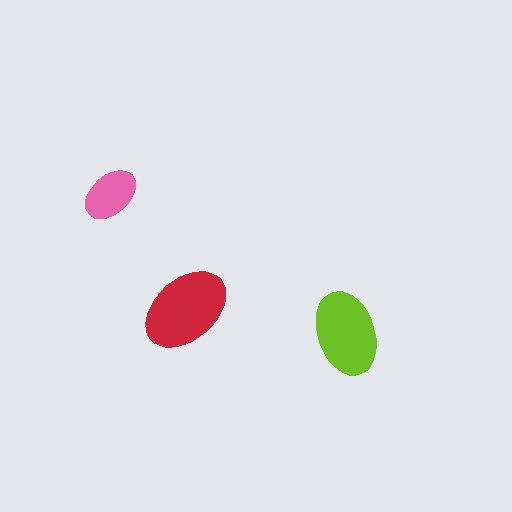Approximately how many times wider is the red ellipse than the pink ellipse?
About 1.5 times wider.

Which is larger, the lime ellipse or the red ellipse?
The red one.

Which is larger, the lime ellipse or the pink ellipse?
The lime one.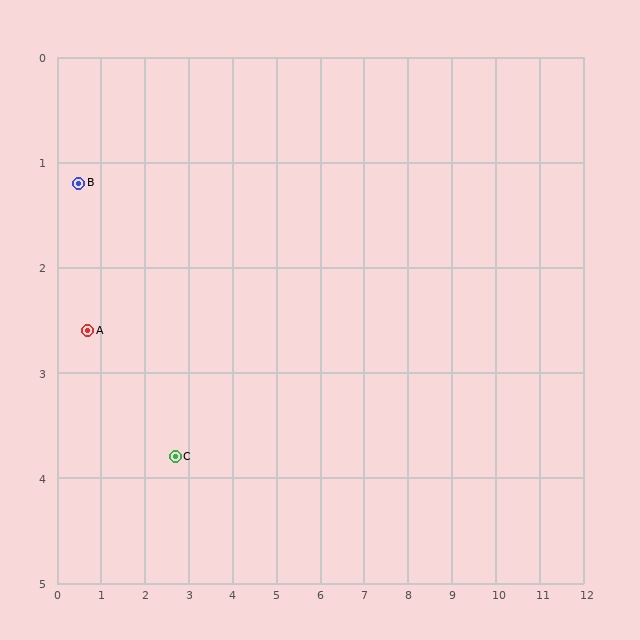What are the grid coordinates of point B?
Point B is at approximately (0.5, 1.2).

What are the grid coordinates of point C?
Point C is at approximately (2.7, 3.8).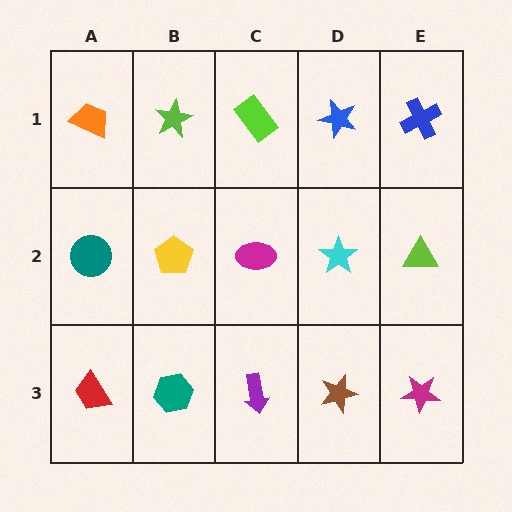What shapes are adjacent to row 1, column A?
A teal circle (row 2, column A), a lime star (row 1, column B).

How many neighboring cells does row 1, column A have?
2.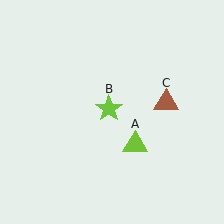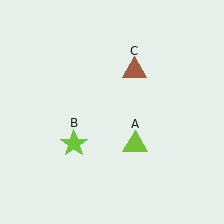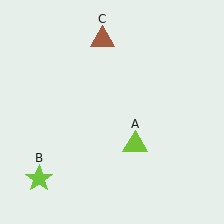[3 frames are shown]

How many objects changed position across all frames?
2 objects changed position: lime star (object B), brown triangle (object C).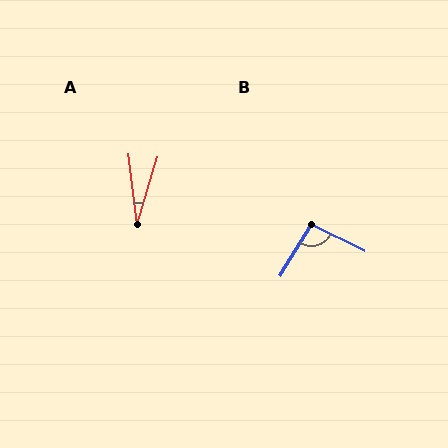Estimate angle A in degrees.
Approximately 24 degrees.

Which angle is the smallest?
A, at approximately 24 degrees.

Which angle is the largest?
B, at approximately 95 degrees.